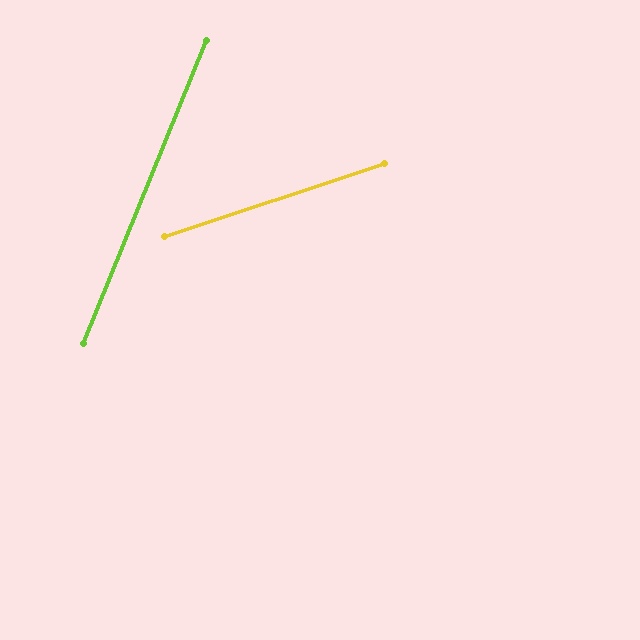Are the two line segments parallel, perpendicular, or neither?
Neither parallel nor perpendicular — they differ by about 50°.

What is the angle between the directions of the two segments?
Approximately 50 degrees.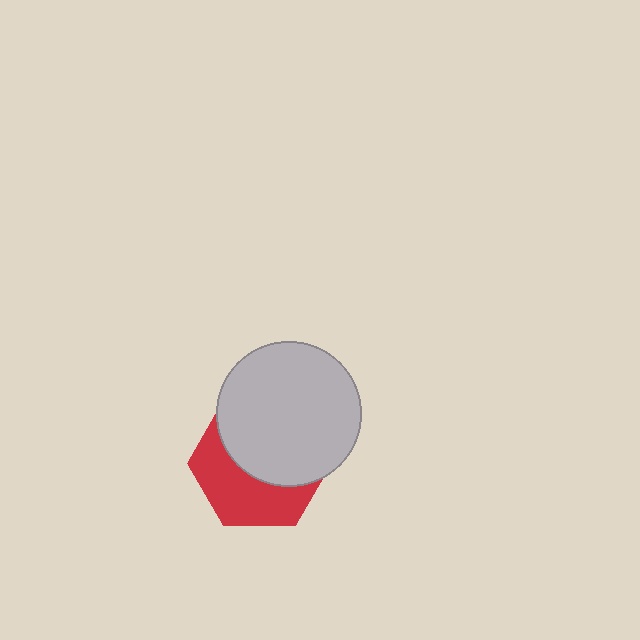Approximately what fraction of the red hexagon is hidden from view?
Roughly 55% of the red hexagon is hidden behind the light gray circle.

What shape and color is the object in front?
The object in front is a light gray circle.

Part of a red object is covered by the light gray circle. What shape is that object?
It is a hexagon.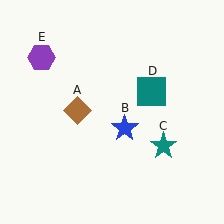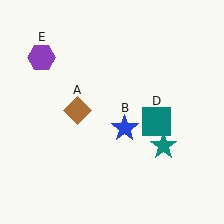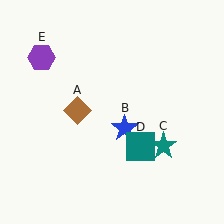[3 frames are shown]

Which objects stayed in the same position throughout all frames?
Brown diamond (object A) and blue star (object B) and teal star (object C) and purple hexagon (object E) remained stationary.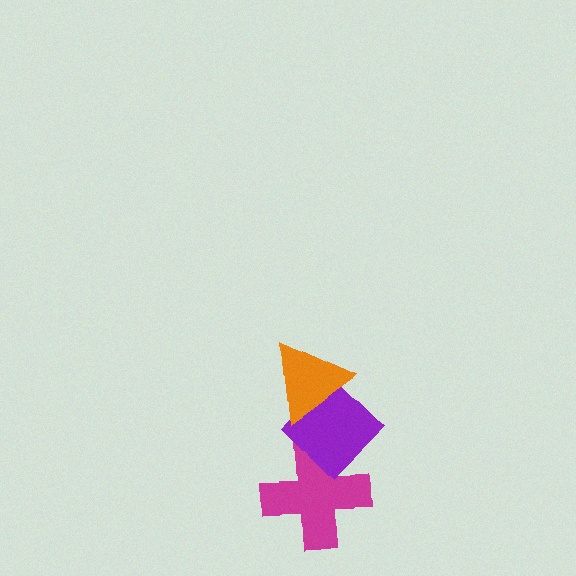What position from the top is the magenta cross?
The magenta cross is 3rd from the top.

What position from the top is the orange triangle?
The orange triangle is 1st from the top.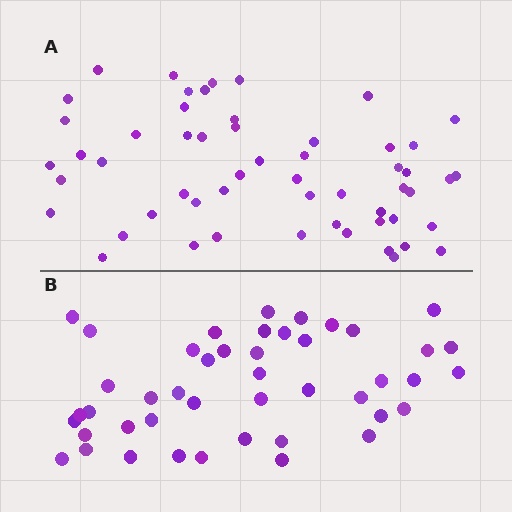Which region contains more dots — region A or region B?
Region A (the top region) has more dots.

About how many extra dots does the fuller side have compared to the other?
Region A has roughly 10 or so more dots than region B.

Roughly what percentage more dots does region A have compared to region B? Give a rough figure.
About 20% more.